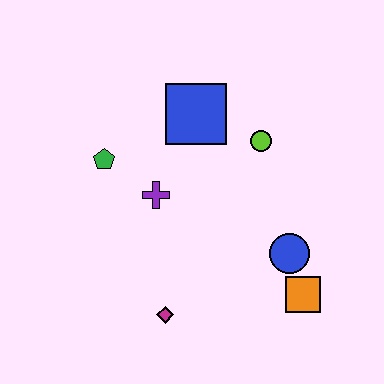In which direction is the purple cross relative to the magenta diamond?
The purple cross is above the magenta diamond.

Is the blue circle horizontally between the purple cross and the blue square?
No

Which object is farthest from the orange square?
The green pentagon is farthest from the orange square.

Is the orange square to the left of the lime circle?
No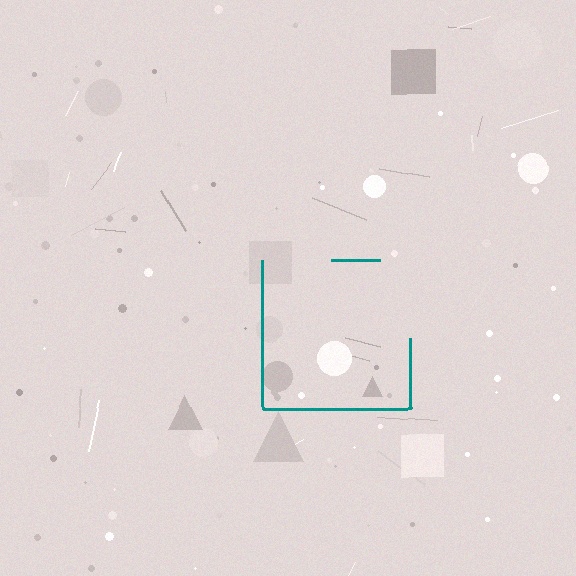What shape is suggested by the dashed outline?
The dashed outline suggests a square.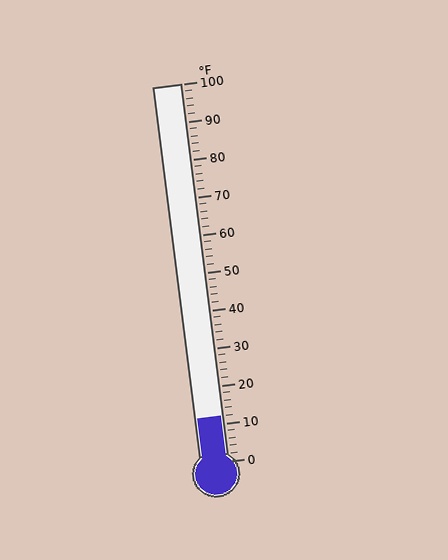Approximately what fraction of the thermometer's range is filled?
The thermometer is filled to approximately 10% of its range.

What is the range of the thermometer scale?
The thermometer scale ranges from 0°F to 100°F.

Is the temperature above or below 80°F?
The temperature is below 80°F.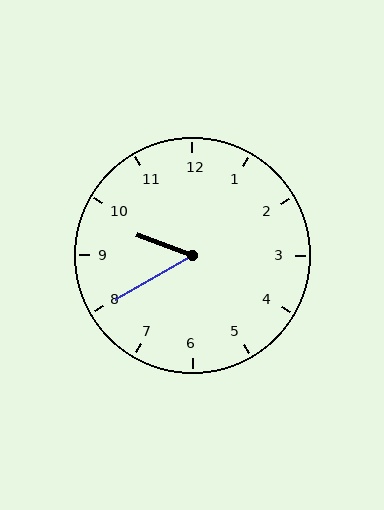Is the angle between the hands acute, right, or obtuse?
It is acute.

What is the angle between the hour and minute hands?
Approximately 50 degrees.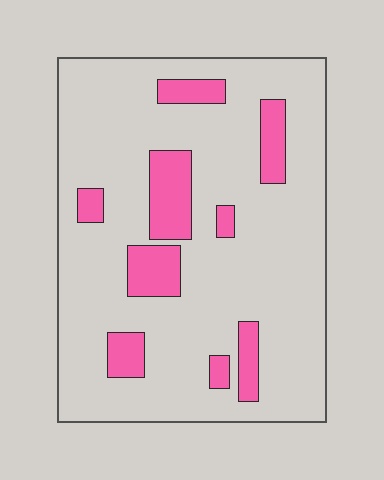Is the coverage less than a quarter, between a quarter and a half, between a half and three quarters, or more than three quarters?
Less than a quarter.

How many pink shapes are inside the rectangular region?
9.